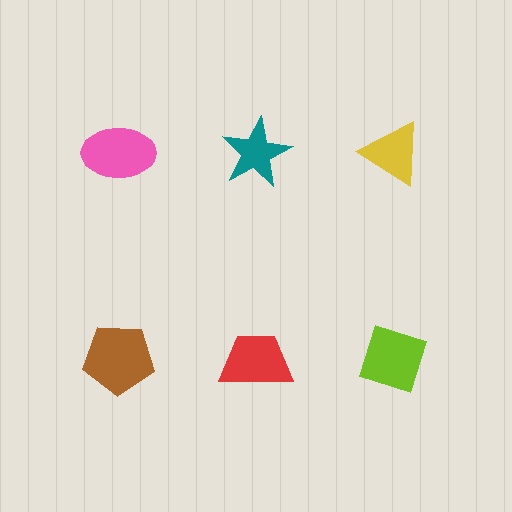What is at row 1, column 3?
A yellow triangle.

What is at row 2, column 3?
A lime diamond.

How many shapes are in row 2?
3 shapes.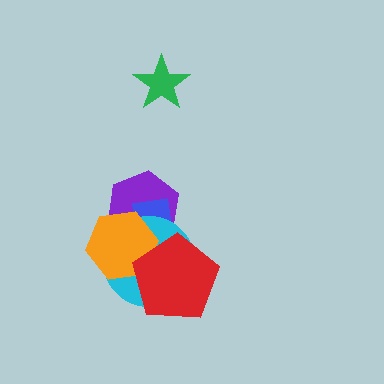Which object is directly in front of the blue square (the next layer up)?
The cyan circle is directly in front of the blue square.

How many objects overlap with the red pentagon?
2 objects overlap with the red pentagon.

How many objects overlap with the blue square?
3 objects overlap with the blue square.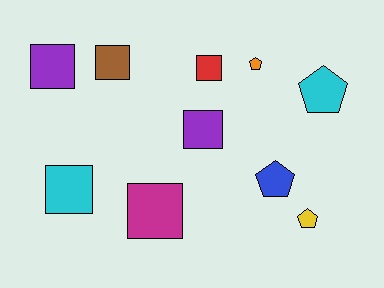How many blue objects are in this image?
There is 1 blue object.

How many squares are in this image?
There are 6 squares.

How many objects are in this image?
There are 10 objects.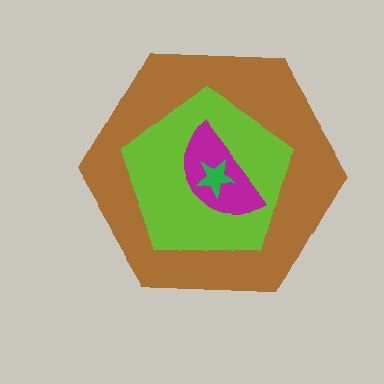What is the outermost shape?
The brown hexagon.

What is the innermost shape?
The green star.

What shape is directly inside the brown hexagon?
The lime pentagon.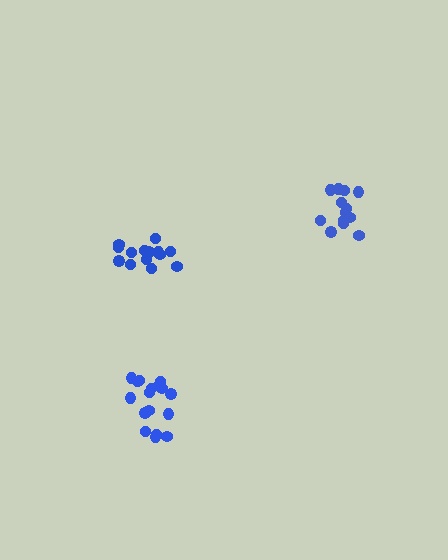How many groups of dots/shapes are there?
There are 3 groups.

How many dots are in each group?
Group 1: 13 dots, Group 2: 14 dots, Group 3: 17 dots (44 total).